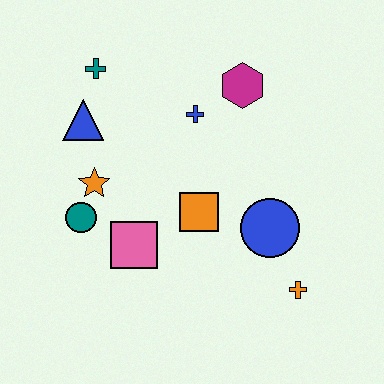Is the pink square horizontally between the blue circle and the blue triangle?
Yes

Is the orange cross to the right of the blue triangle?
Yes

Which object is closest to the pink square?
The teal circle is closest to the pink square.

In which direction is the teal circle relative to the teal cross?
The teal circle is below the teal cross.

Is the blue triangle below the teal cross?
Yes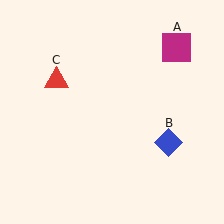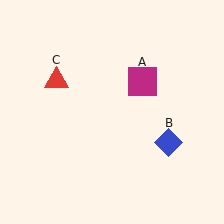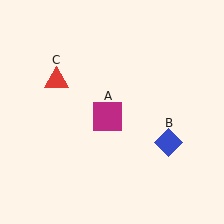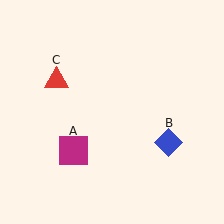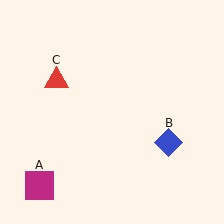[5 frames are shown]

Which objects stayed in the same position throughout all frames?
Blue diamond (object B) and red triangle (object C) remained stationary.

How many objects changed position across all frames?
1 object changed position: magenta square (object A).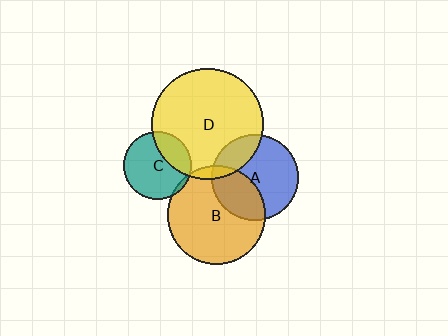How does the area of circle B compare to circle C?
Approximately 2.1 times.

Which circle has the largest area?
Circle D (yellow).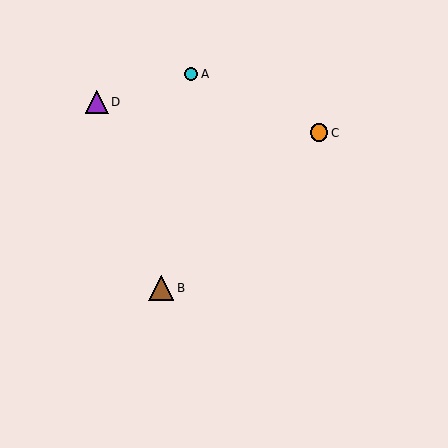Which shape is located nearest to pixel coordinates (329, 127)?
The orange circle (labeled C) at (319, 133) is nearest to that location.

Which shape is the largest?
The brown triangle (labeled B) is the largest.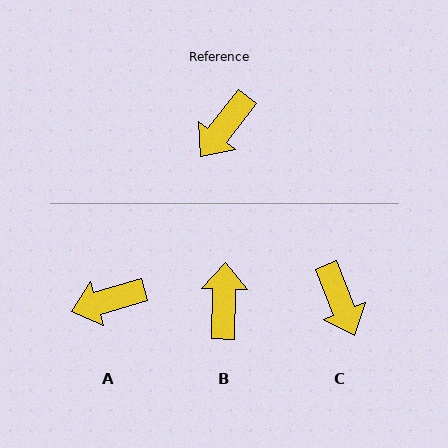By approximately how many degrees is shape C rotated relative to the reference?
Approximately 60 degrees counter-clockwise.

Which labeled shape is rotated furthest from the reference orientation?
B, about 144 degrees away.